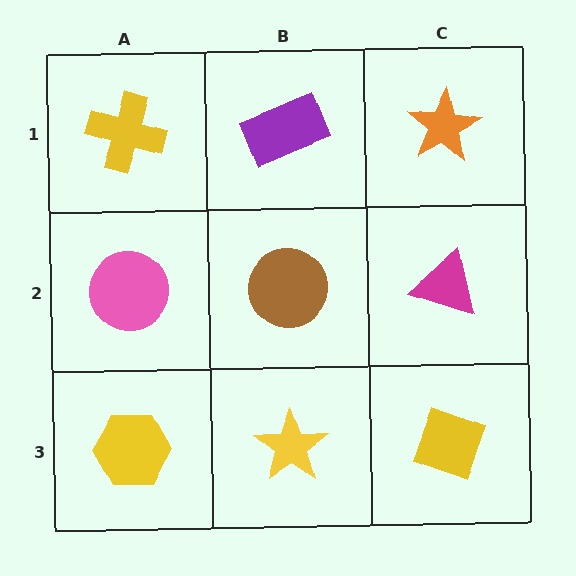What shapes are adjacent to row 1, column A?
A pink circle (row 2, column A), a purple rectangle (row 1, column B).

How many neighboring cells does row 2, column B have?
4.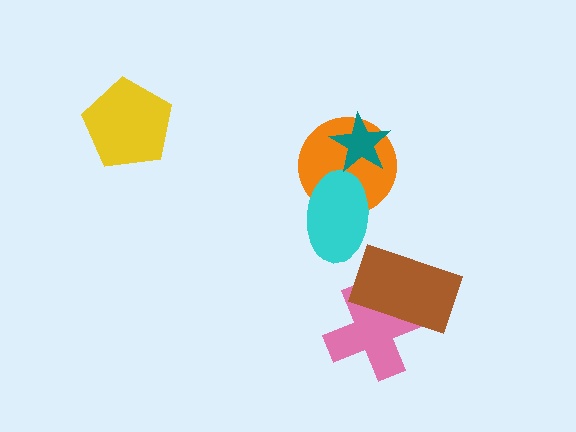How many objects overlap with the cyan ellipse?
1 object overlaps with the cyan ellipse.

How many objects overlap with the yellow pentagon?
0 objects overlap with the yellow pentagon.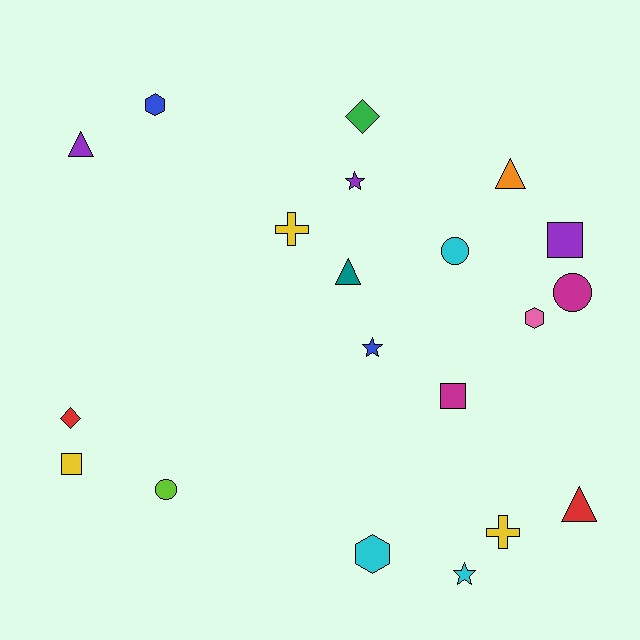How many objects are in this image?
There are 20 objects.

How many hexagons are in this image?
There are 3 hexagons.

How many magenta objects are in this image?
There are 2 magenta objects.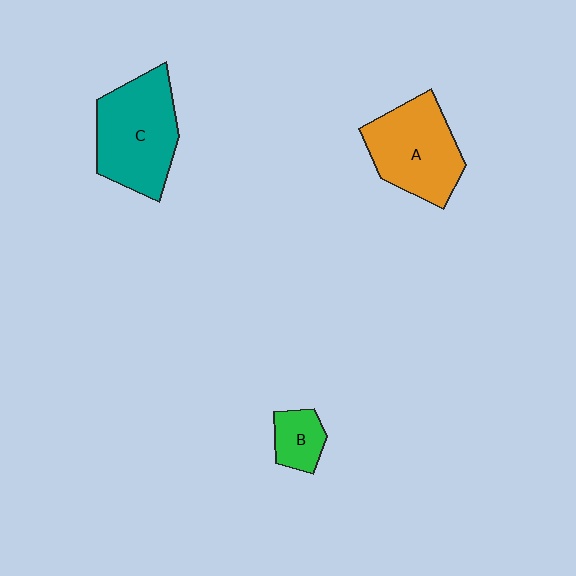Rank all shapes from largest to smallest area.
From largest to smallest: C (teal), A (orange), B (green).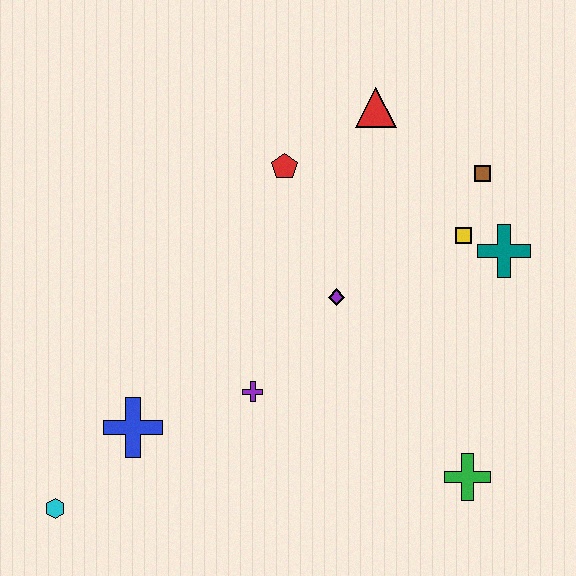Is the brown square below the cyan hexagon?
No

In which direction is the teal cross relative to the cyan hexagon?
The teal cross is to the right of the cyan hexagon.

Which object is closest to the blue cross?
The cyan hexagon is closest to the blue cross.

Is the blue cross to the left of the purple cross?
Yes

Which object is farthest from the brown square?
The cyan hexagon is farthest from the brown square.